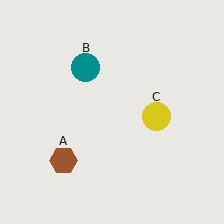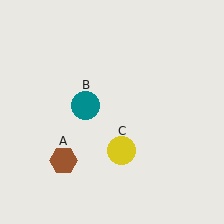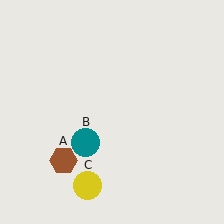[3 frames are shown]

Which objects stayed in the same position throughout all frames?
Brown hexagon (object A) remained stationary.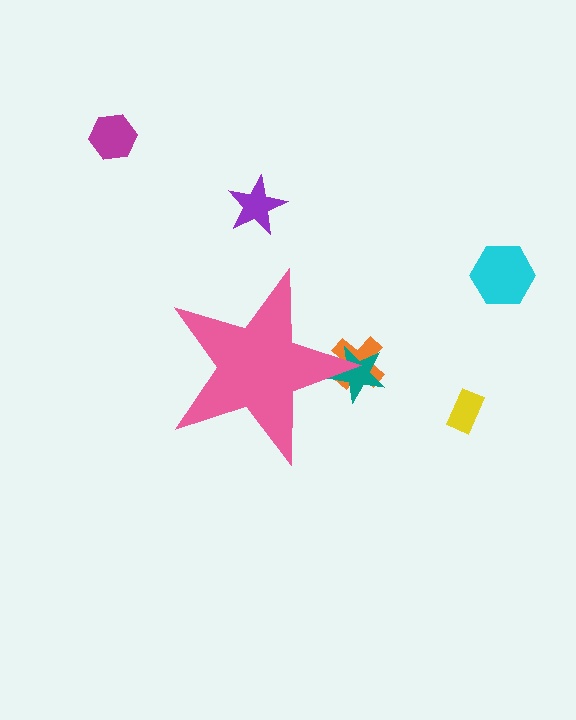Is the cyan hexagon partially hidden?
No, the cyan hexagon is fully visible.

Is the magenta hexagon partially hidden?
No, the magenta hexagon is fully visible.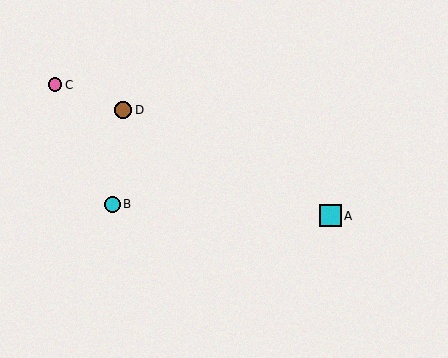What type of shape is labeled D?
Shape D is a brown circle.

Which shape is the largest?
The cyan square (labeled A) is the largest.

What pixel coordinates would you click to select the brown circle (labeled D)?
Click at (123, 110) to select the brown circle D.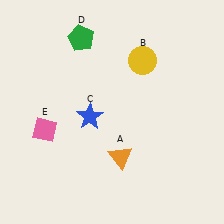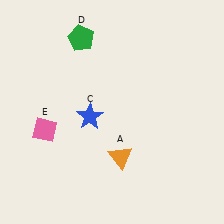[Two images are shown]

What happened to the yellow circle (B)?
The yellow circle (B) was removed in Image 2. It was in the top-right area of Image 1.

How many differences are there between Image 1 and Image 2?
There is 1 difference between the two images.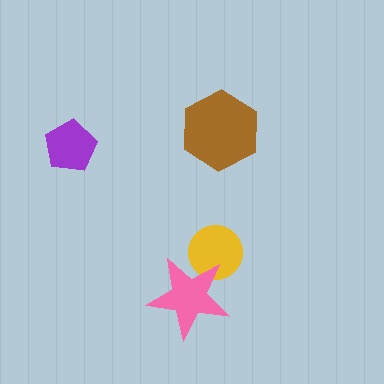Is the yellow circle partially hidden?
Yes, it is partially covered by another shape.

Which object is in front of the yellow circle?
The pink star is in front of the yellow circle.